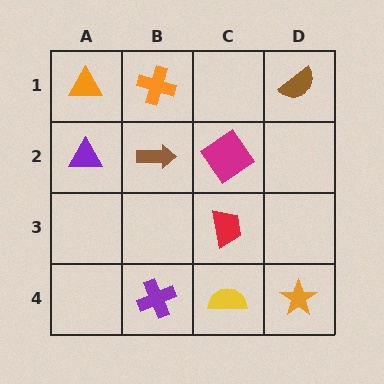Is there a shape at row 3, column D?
No, that cell is empty.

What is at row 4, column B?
A purple cross.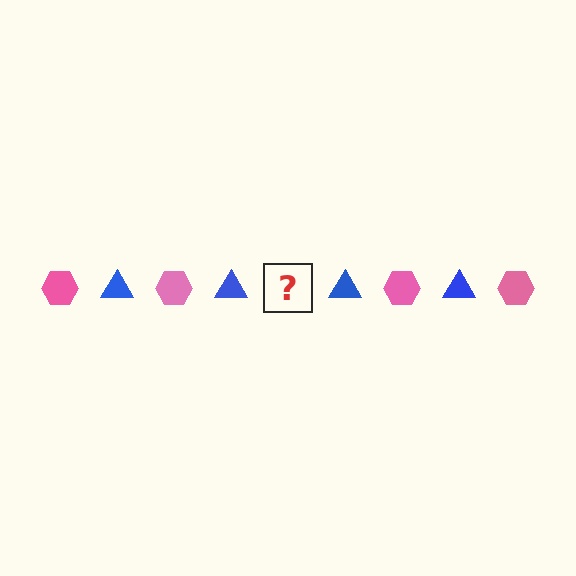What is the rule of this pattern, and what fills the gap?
The rule is that the pattern alternates between pink hexagon and blue triangle. The gap should be filled with a pink hexagon.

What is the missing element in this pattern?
The missing element is a pink hexagon.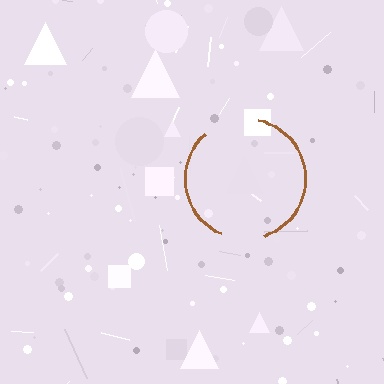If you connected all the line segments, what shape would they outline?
They would outline a circle.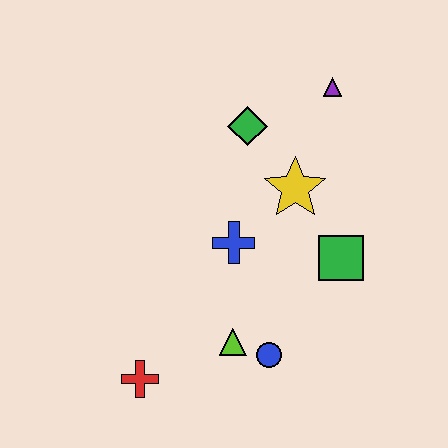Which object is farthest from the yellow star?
The red cross is farthest from the yellow star.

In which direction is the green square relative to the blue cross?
The green square is to the right of the blue cross.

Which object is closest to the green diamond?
The yellow star is closest to the green diamond.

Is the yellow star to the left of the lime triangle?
No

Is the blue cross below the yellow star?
Yes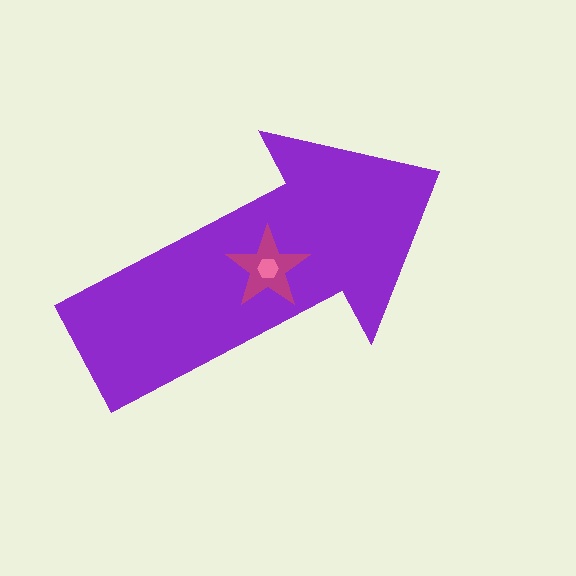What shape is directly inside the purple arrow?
The magenta star.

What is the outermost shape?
The purple arrow.